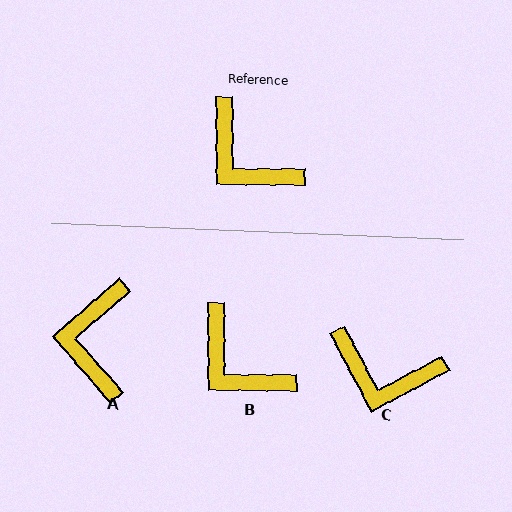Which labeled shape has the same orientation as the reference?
B.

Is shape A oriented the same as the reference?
No, it is off by about 49 degrees.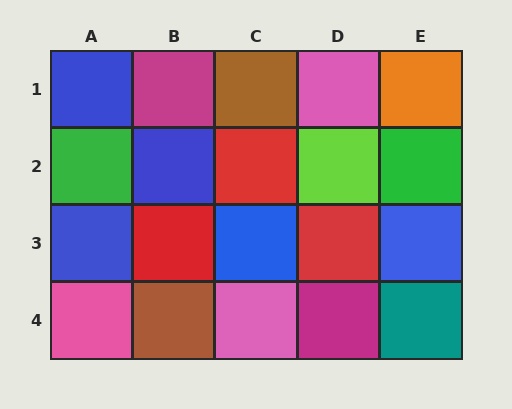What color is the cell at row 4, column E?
Teal.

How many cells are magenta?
2 cells are magenta.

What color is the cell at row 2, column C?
Red.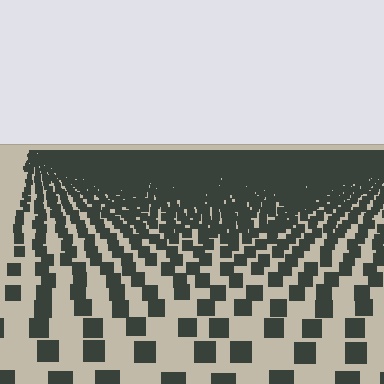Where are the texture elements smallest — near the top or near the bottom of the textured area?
Near the top.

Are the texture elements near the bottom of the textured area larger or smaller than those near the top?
Larger. Near the bottom, elements are closer to the viewer and appear at a bigger on-screen size.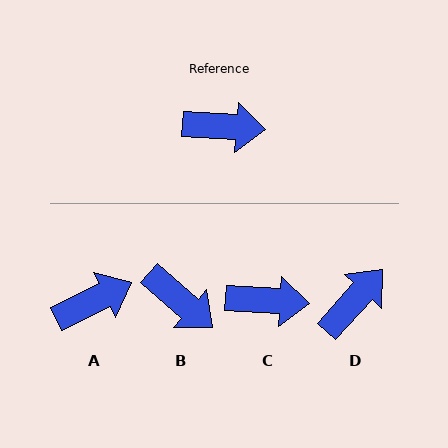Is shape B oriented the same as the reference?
No, it is off by about 37 degrees.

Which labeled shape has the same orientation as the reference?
C.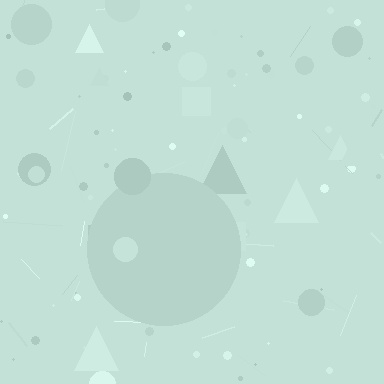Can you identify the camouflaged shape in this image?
The camouflaged shape is a circle.